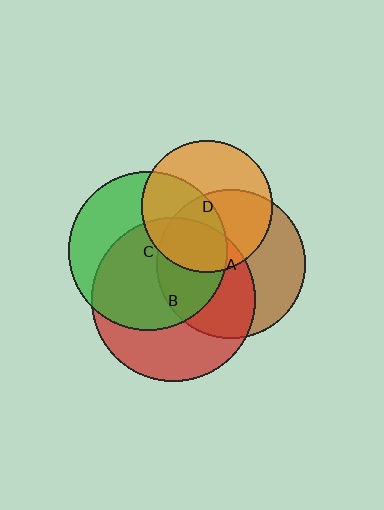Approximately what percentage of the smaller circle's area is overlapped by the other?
Approximately 45%.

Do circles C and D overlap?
Yes.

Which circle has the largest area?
Circle B (red).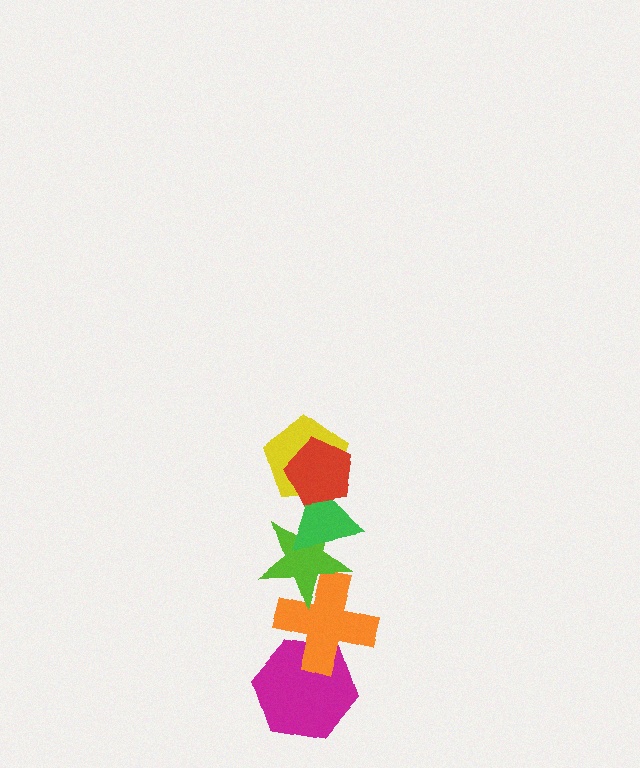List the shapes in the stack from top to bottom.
From top to bottom: the red pentagon, the yellow pentagon, the green triangle, the lime star, the orange cross, the magenta hexagon.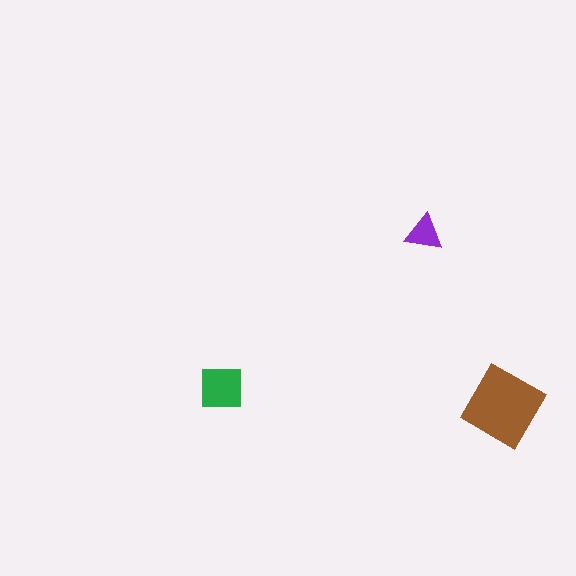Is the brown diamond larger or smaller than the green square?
Larger.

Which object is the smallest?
The purple triangle.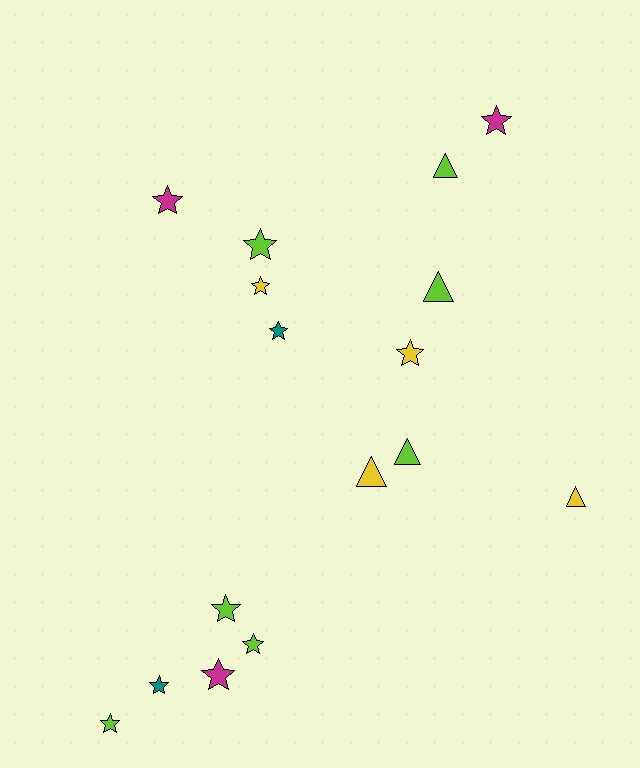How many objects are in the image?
There are 16 objects.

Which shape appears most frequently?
Star, with 11 objects.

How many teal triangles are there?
There are no teal triangles.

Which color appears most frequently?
Lime, with 7 objects.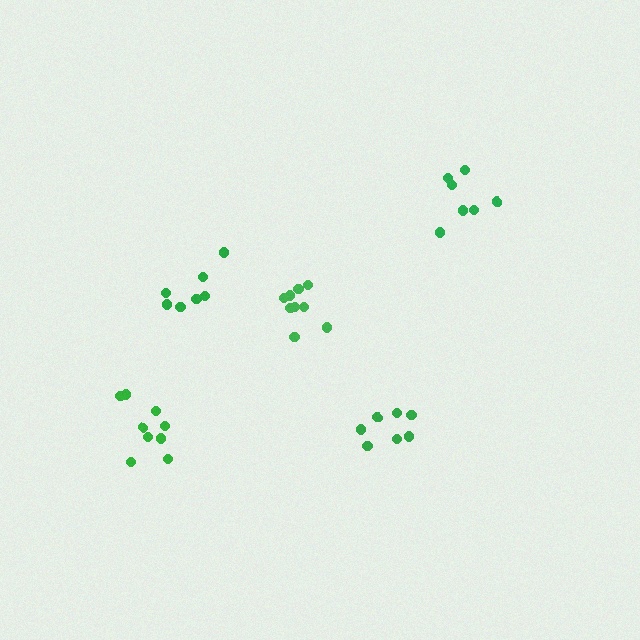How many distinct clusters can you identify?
There are 5 distinct clusters.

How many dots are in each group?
Group 1: 7 dots, Group 2: 8 dots, Group 3: 9 dots, Group 4: 9 dots, Group 5: 7 dots (40 total).